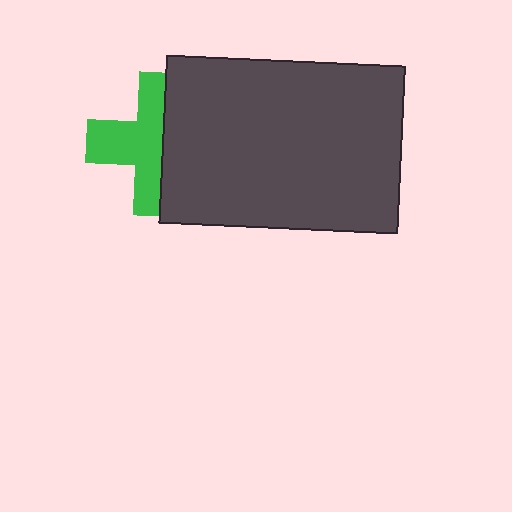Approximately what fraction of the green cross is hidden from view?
Roughly 45% of the green cross is hidden behind the dark gray rectangle.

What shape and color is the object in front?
The object in front is a dark gray rectangle.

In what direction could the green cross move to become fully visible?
The green cross could move left. That would shift it out from behind the dark gray rectangle entirely.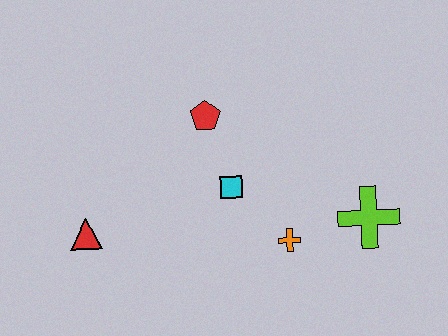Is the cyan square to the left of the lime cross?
Yes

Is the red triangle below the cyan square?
Yes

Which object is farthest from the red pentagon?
The lime cross is farthest from the red pentagon.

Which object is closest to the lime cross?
The orange cross is closest to the lime cross.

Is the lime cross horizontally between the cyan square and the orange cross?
No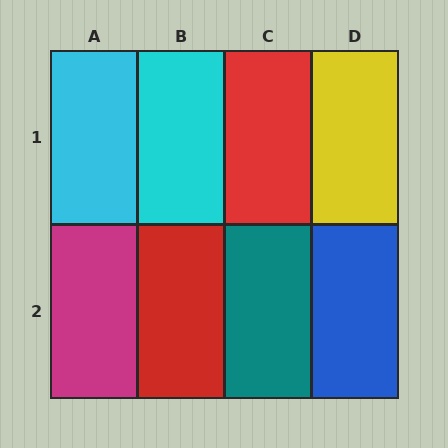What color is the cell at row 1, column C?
Red.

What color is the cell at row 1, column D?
Yellow.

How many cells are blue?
1 cell is blue.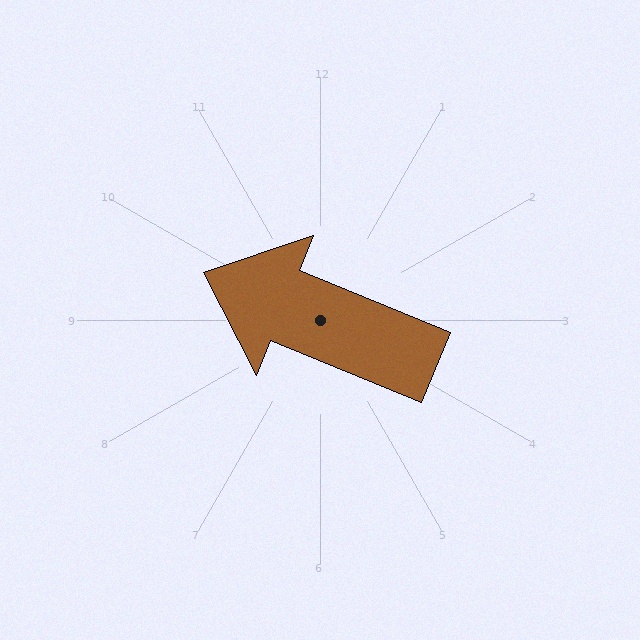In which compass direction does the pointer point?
West.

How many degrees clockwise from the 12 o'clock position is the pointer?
Approximately 292 degrees.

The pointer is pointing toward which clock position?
Roughly 10 o'clock.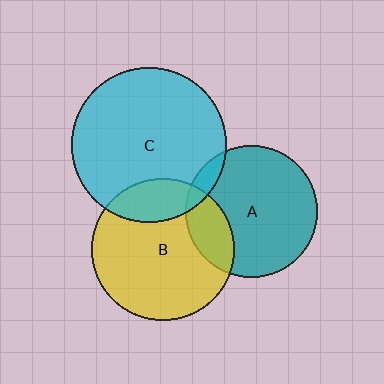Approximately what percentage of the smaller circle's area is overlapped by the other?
Approximately 20%.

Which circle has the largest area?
Circle C (cyan).